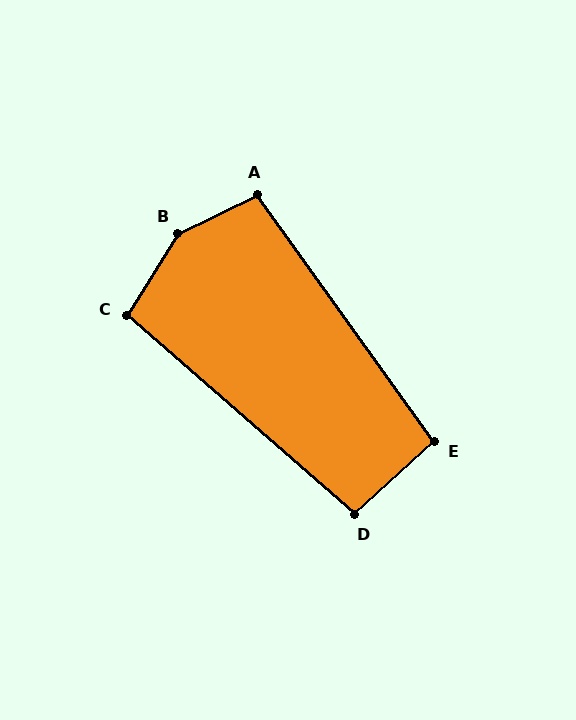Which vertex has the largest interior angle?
B, at approximately 148 degrees.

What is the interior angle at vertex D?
Approximately 97 degrees (obtuse).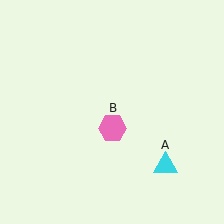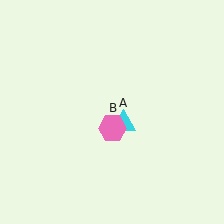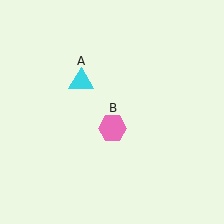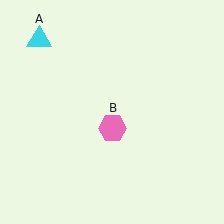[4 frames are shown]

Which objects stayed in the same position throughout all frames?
Pink hexagon (object B) remained stationary.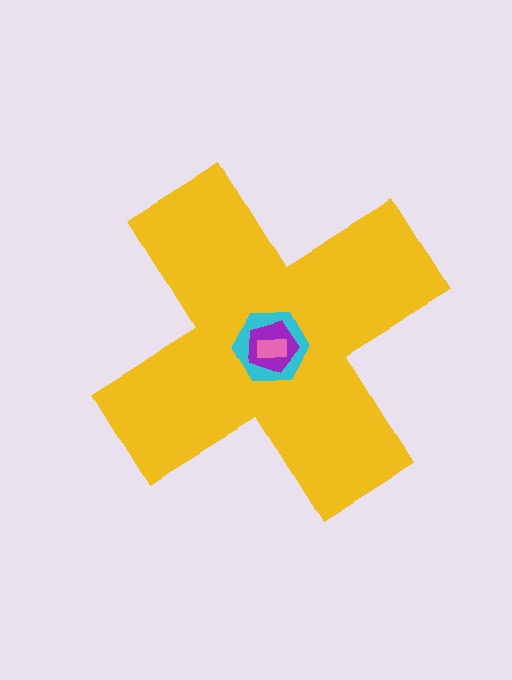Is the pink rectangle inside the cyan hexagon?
Yes.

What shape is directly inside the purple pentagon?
The pink rectangle.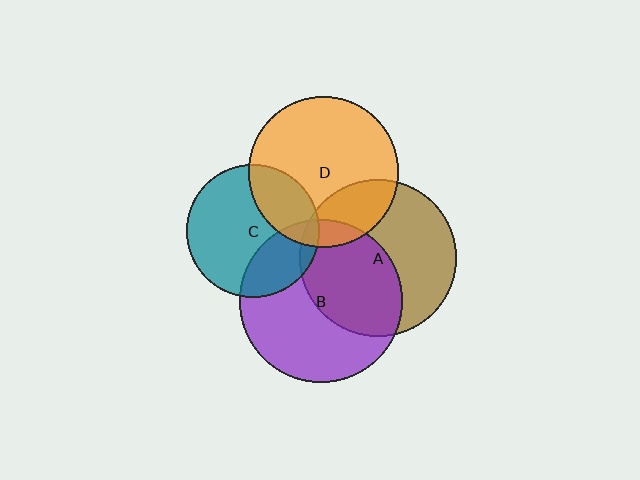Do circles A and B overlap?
Yes.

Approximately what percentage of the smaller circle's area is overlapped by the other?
Approximately 45%.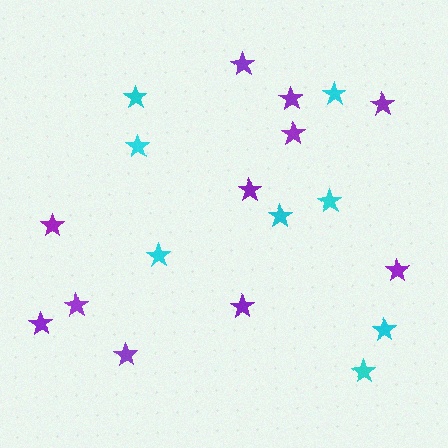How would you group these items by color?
There are 2 groups: one group of purple stars (11) and one group of cyan stars (8).